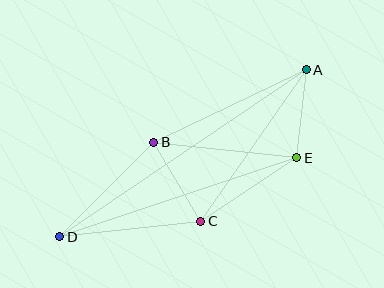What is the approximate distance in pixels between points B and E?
The distance between B and E is approximately 144 pixels.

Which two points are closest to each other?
Points A and E are closest to each other.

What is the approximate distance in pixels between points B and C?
The distance between B and C is approximately 92 pixels.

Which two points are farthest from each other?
Points A and D are farthest from each other.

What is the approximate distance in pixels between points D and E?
The distance between D and E is approximately 250 pixels.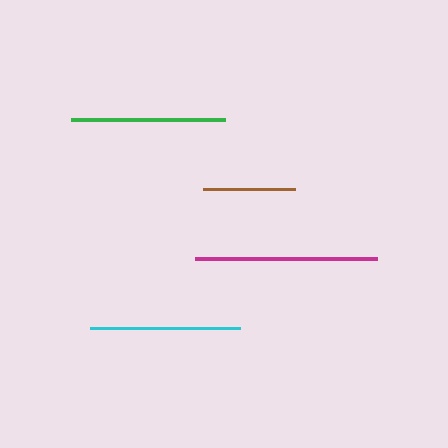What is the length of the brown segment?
The brown segment is approximately 91 pixels long.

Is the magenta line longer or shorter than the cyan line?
The magenta line is longer than the cyan line.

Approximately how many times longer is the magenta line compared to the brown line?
The magenta line is approximately 2.0 times the length of the brown line.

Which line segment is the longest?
The magenta line is the longest at approximately 182 pixels.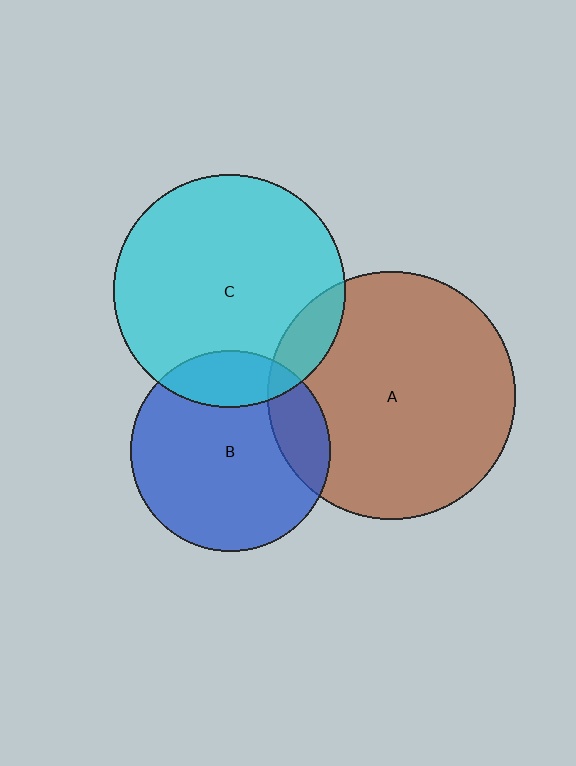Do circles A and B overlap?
Yes.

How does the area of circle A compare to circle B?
Approximately 1.5 times.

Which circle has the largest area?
Circle A (brown).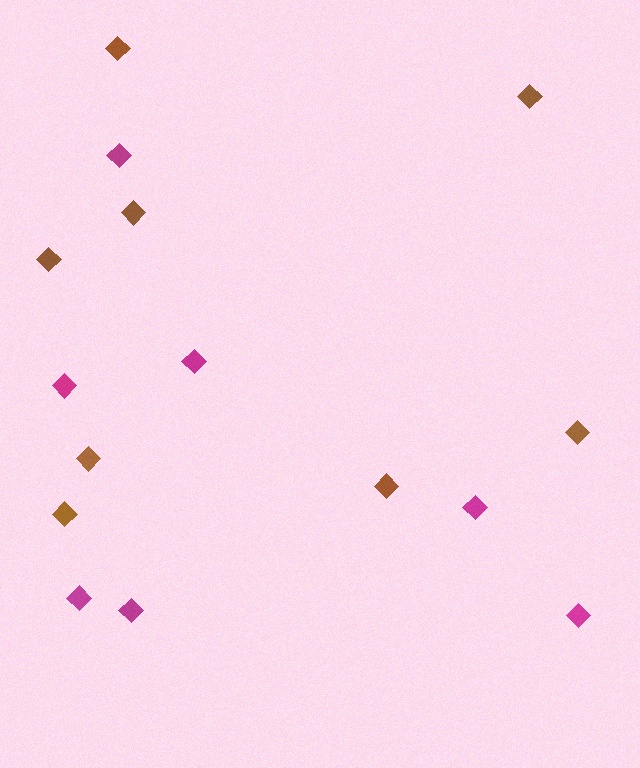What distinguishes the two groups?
There are 2 groups: one group of magenta diamonds (7) and one group of brown diamonds (8).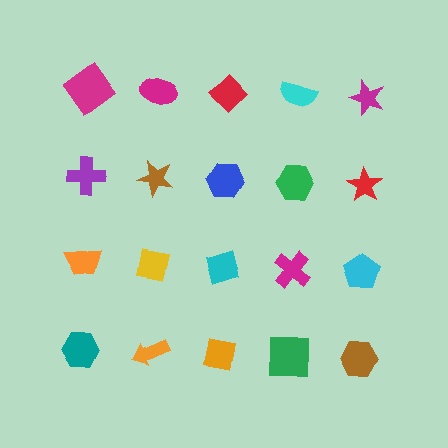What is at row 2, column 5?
A red star.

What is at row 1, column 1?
A magenta diamond.